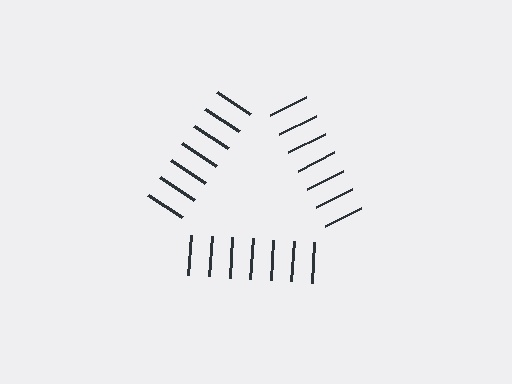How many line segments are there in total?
21 — 7 along each of the 3 edges.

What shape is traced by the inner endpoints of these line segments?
An illusory triangle — the line segments terminate on its edges but no continuous stroke is drawn.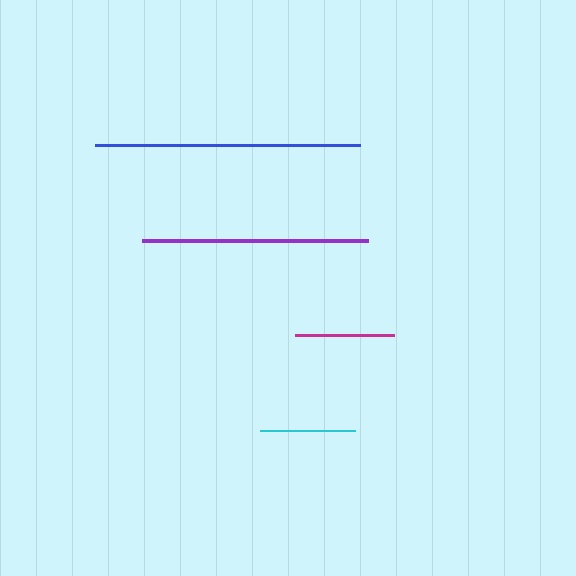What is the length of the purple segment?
The purple segment is approximately 226 pixels long.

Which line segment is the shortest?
The cyan line is the shortest at approximately 95 pixels.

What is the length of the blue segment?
The blue segment is approximately 264 pixels long.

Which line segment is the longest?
The blue line is the longest at approximately 264 pixels.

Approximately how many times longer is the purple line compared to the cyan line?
The purple line is approximately 2.4 times the length of the cyan line.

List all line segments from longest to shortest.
From longest to shortest: blue, purple, magenta, cyan.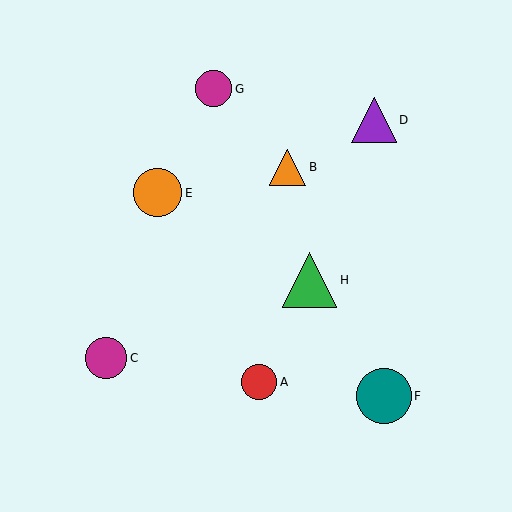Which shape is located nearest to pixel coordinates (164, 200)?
The orange circle (labeled E) at (158, 193) is nearest to that location.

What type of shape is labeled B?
Shape B is an orange triangle.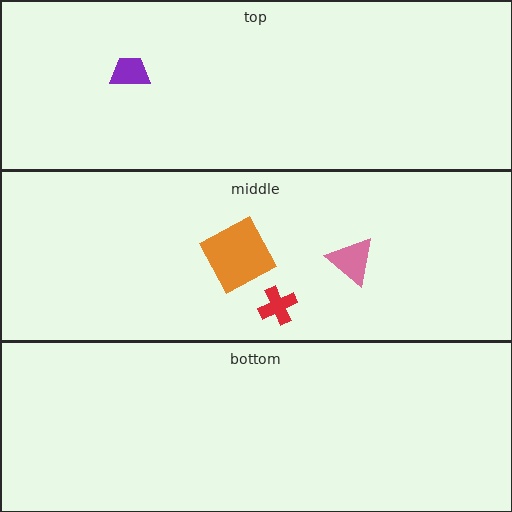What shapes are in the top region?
The purple trapezoid.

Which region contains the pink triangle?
The middle region.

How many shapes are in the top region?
1.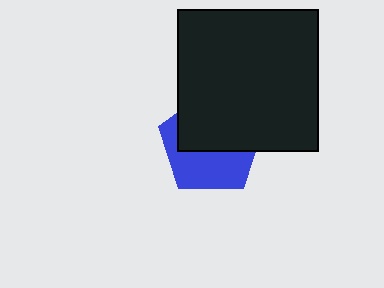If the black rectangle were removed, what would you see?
You would see the complete blue pentagon.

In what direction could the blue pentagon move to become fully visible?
The blue pentagon could move down. That would shift it out from behind the black rectangle entirely.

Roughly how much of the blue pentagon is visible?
About half of it is visible (roughly 47%).